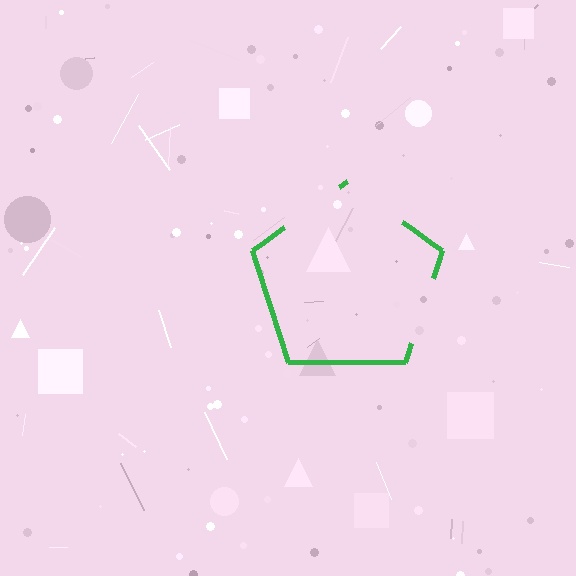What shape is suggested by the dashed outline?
The dashed outline suggests a pentagon.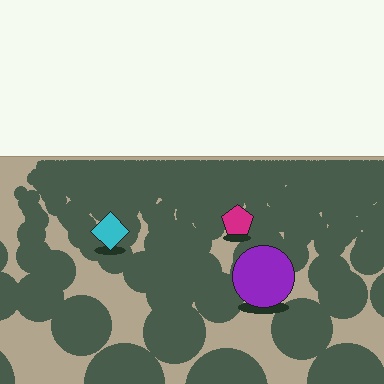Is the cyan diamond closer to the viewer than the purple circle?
No. The purple circle is closer — you can tell from the texture gradient: the ground texture is coarser near it.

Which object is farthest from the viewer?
The magenta pentagon is farthest from the viewer. It appears smaller and the ground texture around it is denser.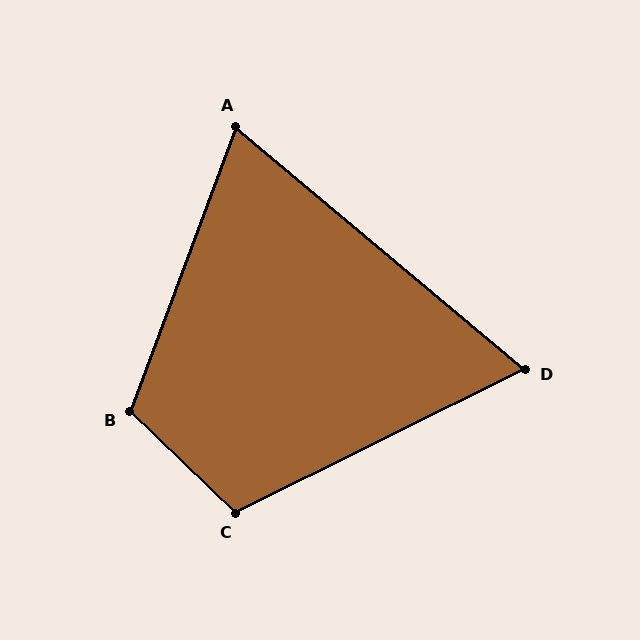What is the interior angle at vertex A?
Approximately 70 degrees (acute).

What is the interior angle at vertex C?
Approximately 110 degrees (obtuse).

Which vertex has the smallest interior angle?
D, at approximately 66 degrees.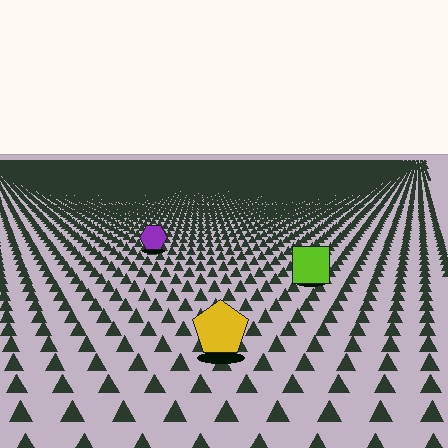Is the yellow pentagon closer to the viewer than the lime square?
Yes. The yellow pentagon is closer — you can tell from the texture gradient: the ground texture is coarser near it.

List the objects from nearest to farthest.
From nearest to farthest: the yellow pentagon, the lime square, the purple hexagon.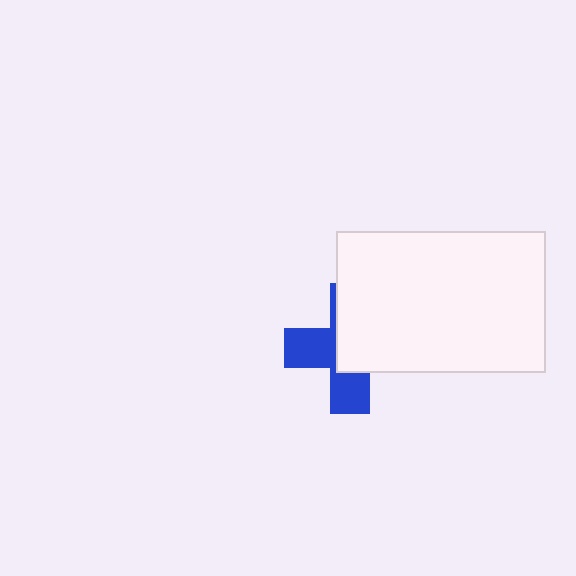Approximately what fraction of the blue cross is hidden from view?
Roughly 55% of the blue cross is hidden behind the white rectangle.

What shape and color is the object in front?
The object in front is a white rectangle.